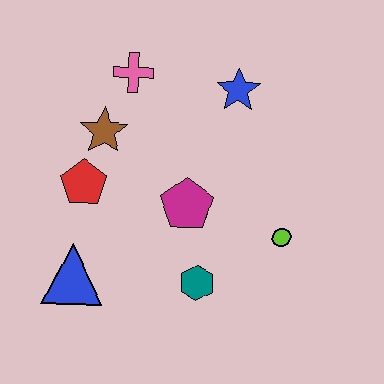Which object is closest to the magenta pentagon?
The teal hexagon is closest to the magenta pentagon.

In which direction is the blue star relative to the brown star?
The blue star is to the right of the brown star.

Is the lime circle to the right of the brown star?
Yes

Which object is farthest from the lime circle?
The pink cross is farthest from the lime circle.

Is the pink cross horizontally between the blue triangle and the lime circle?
Yes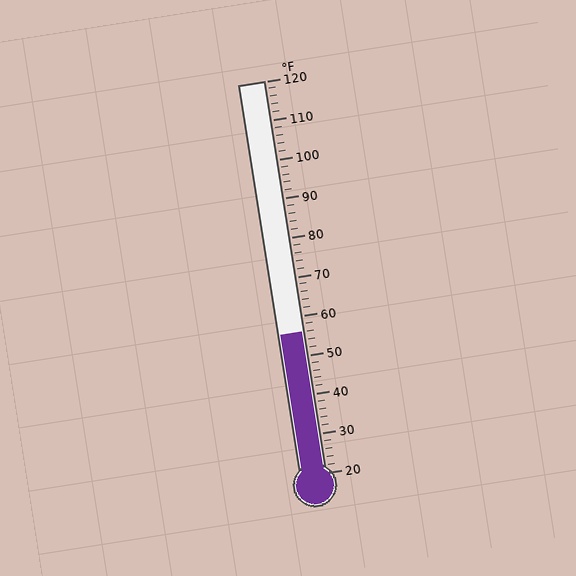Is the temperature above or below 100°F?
The temperature is below 100°F.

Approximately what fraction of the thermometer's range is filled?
The thermometer is filled to approximately 35% of its range.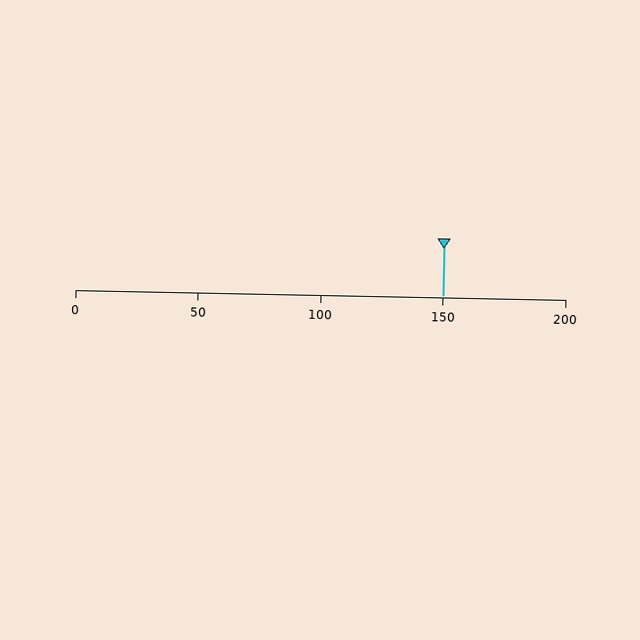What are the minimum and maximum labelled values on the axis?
The axis runs from 0 to 200.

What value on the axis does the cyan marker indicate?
The marker indicates approximately 150.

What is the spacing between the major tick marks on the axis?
The major ticks are spaced 50 apart.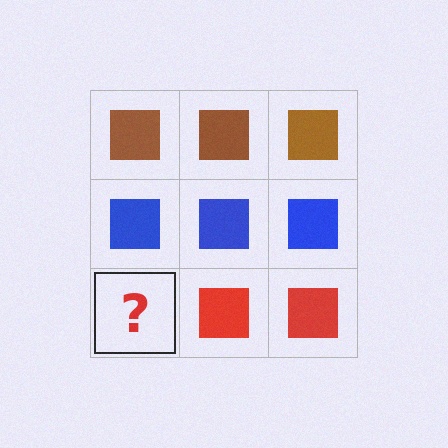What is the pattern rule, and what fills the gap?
The rule is that each row has a consistent color. The gap should be filled with a red square.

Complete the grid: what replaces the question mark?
The question mark should be replaced with a red square.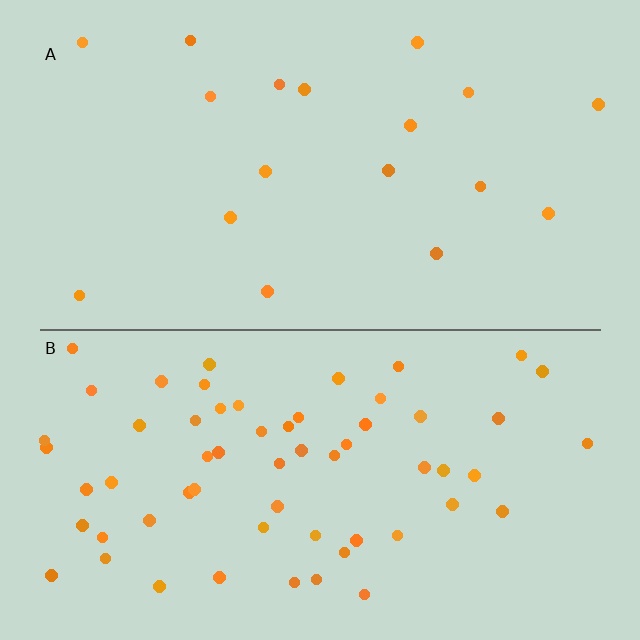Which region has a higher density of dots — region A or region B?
B (the bottom).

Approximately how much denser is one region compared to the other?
Approximately 3.4× — region B over region A.